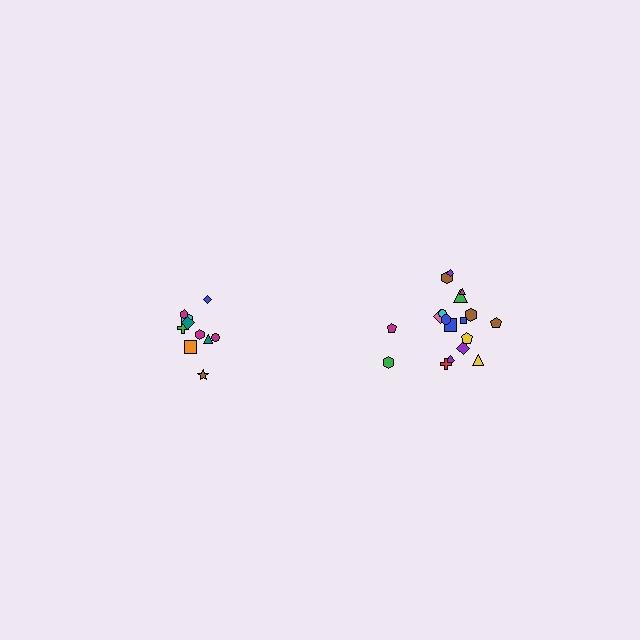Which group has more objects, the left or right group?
The right group.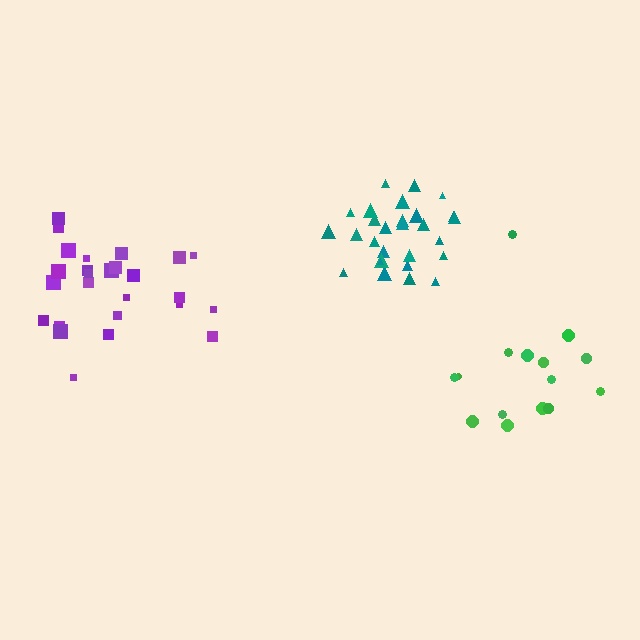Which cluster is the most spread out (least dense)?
Green.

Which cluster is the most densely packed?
Teal.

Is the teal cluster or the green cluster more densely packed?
Teal.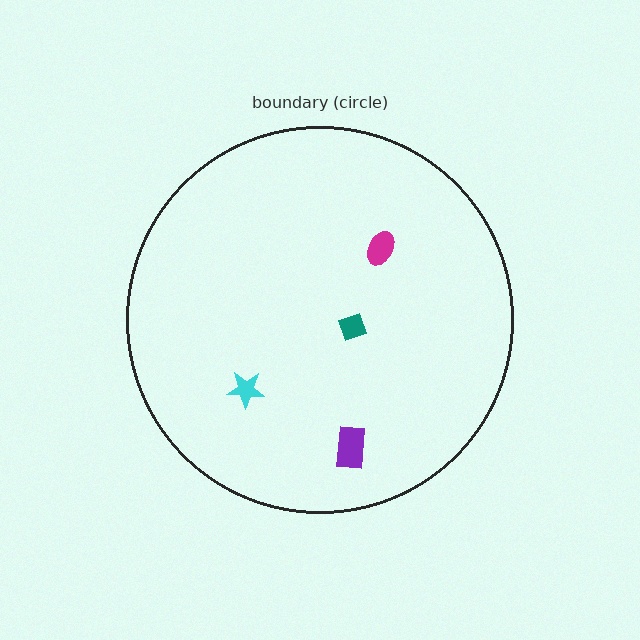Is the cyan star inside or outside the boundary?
Inside.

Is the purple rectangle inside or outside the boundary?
Inside.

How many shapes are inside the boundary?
4 inside, 0 outside.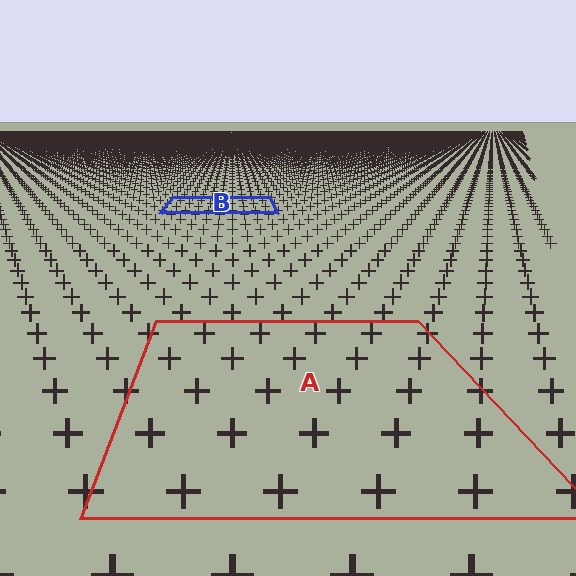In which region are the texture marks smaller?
The texture marks are smaller in region B, because it is farther away.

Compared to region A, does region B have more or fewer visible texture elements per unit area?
Region B has more texture elements per unit area — they are packed more densely because it is farther away.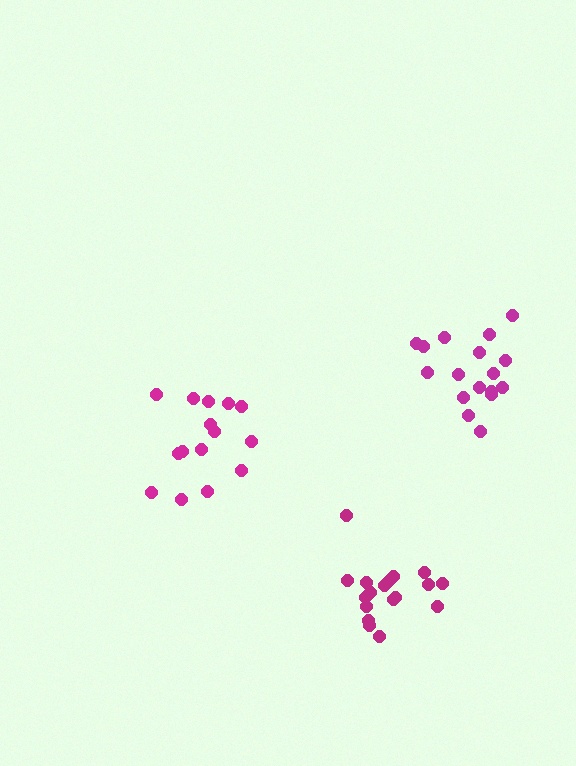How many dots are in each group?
Group 1: 17 dots, Group 2: 15 dots, Group 3: 18 dots (50 total).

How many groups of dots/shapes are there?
There are 3 groups.